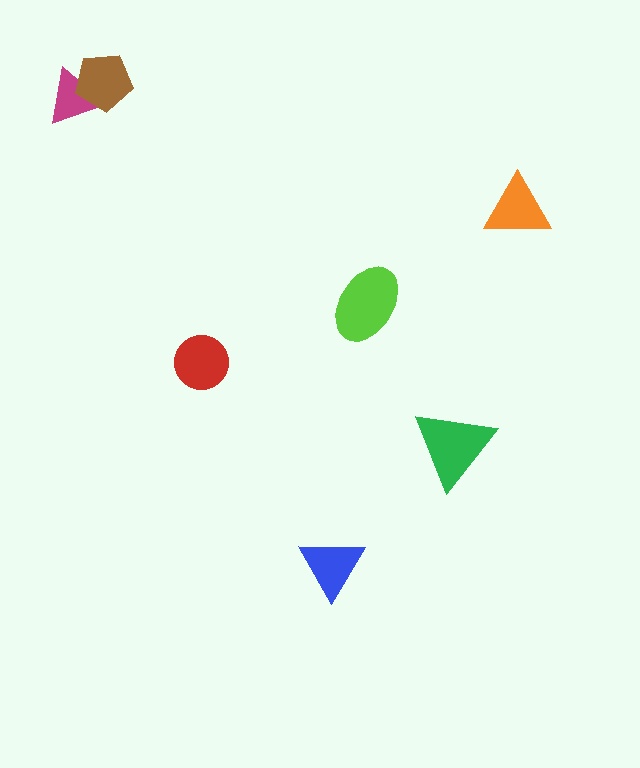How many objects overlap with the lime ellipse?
0 objects overlap with the lime ellipse.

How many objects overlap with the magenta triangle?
1 object overlaps with the magenta triangle.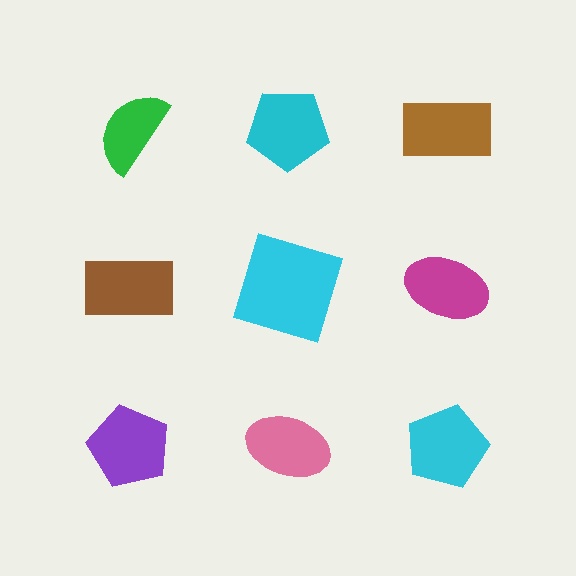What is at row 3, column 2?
A pink ellipse.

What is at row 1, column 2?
A cyan pentagon.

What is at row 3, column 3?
A cyan pentagon.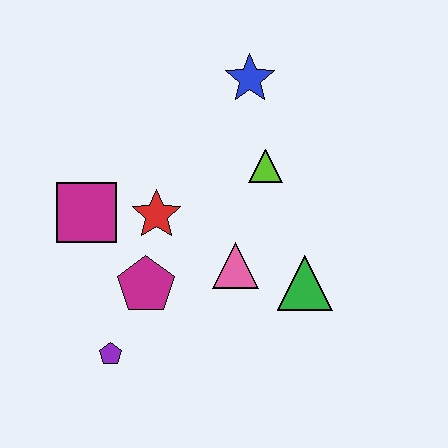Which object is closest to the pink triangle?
The green triangle is closest to the pink triangle.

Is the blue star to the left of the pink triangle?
No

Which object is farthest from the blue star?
The purple pentagon is farthest from the blue star.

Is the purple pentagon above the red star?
No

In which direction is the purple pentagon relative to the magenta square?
The purple pentagon is below the magenta square.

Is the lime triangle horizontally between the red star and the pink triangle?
No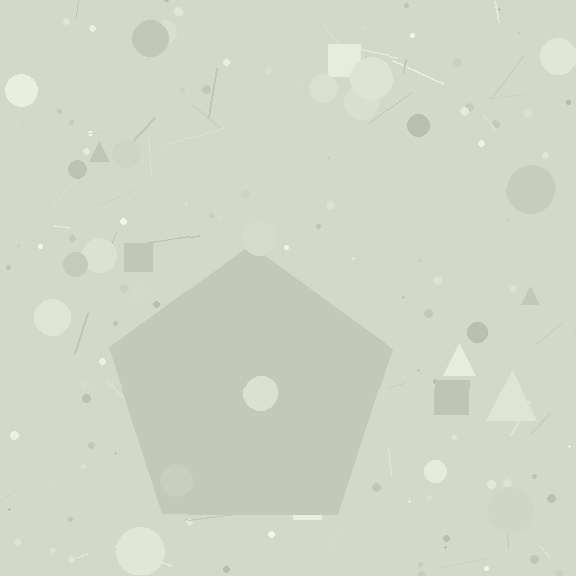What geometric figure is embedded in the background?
A pentagon is embedded in the background.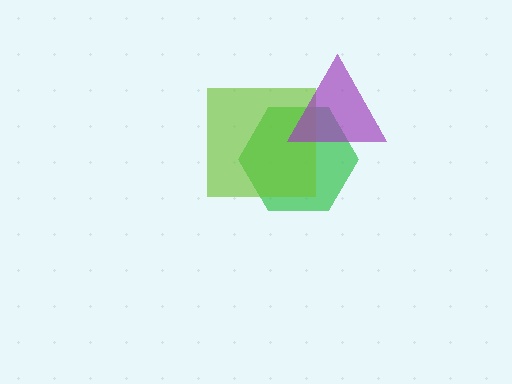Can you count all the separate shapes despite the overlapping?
Yes, there are 3 separate shapes.